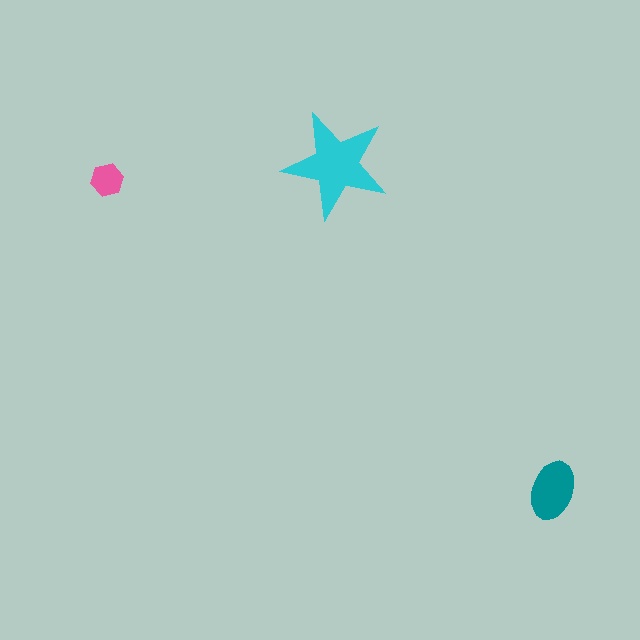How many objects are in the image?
There are 3 objects in the image.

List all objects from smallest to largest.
The pink hexagon, the teal ellipse, the cyan star.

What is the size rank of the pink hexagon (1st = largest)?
3rd.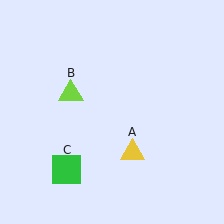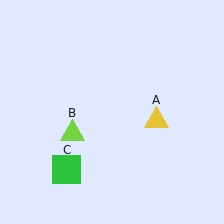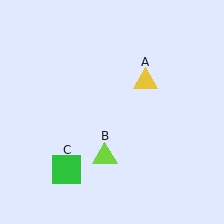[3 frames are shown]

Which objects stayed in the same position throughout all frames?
Green square (object C) remained stationary.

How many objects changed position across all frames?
2 objects changed position: yellow triangle (object A), lime triangle (object B).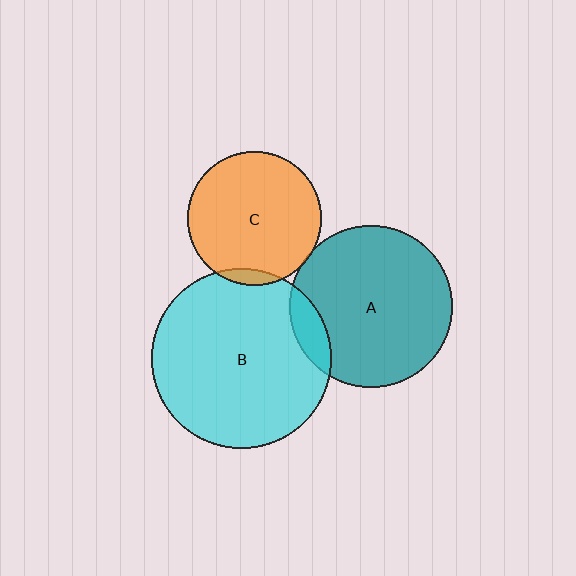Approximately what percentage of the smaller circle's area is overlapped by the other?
Approximately 10%.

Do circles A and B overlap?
Yes.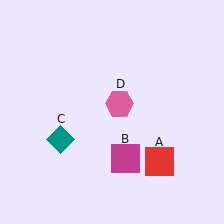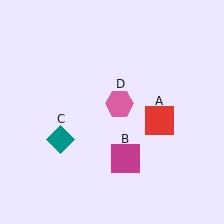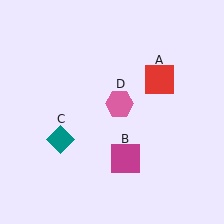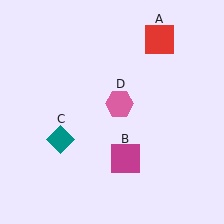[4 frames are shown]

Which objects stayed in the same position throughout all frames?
Magenta square (object B) and teal diamond (object C) and pink hexagon (object D) remained stationary.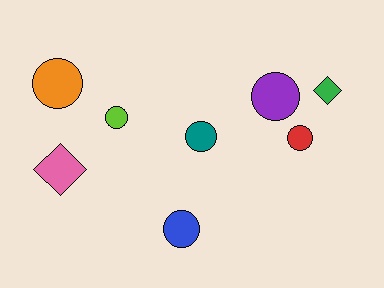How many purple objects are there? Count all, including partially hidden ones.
There is 1 purple object.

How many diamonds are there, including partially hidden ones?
There are 2 diamonds.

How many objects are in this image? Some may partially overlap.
There are 8 objects.